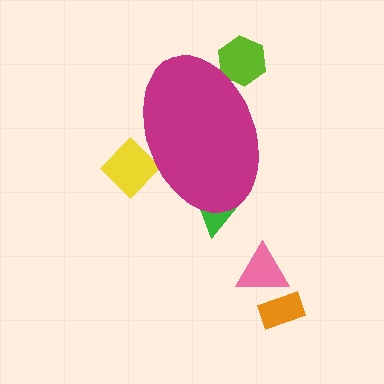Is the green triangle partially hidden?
Yes, the green triangle is partially hidden behind the magenta ellipse.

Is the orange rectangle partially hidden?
No, the orange rectangle is fully visible.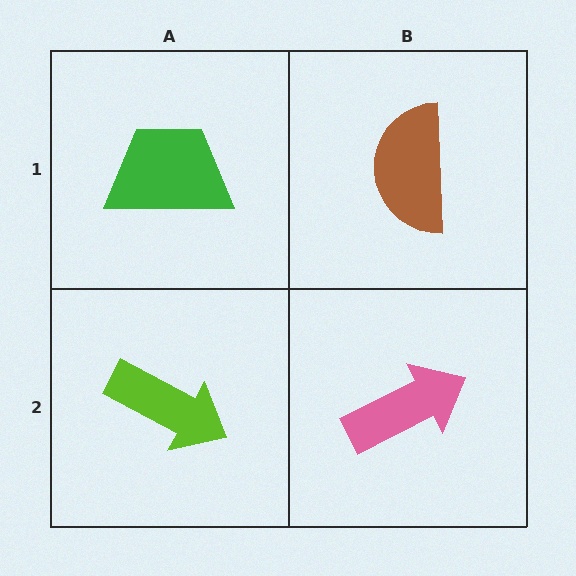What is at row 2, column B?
A pink arrow.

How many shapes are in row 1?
2 shapes.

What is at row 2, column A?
A lime arrow.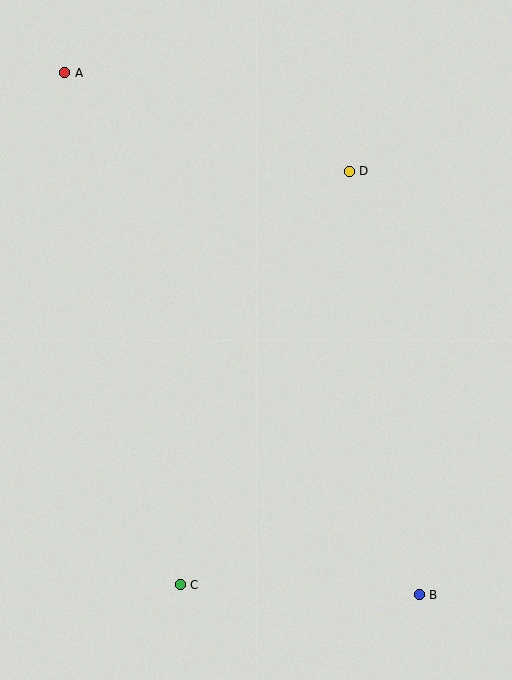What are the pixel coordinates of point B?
Point B is at (419, 595).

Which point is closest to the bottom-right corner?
Point B is closest to the bottom-right corner.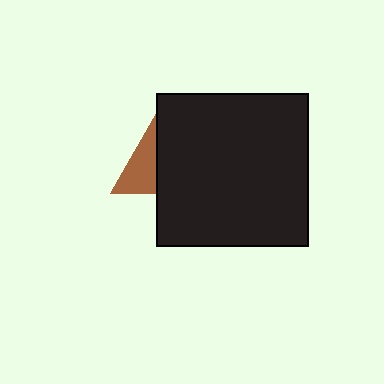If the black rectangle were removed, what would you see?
You would see the complete brown triangle.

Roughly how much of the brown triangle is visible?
A small part of it is visible (roughly 39%).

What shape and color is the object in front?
The object in front is a black rectangle.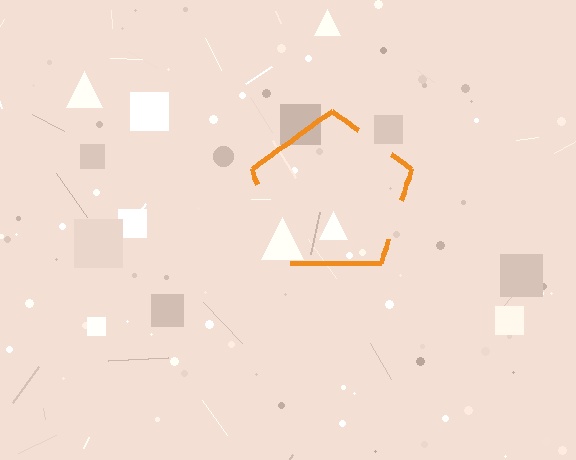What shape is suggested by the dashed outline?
The dashed outline suggests a pentagon.